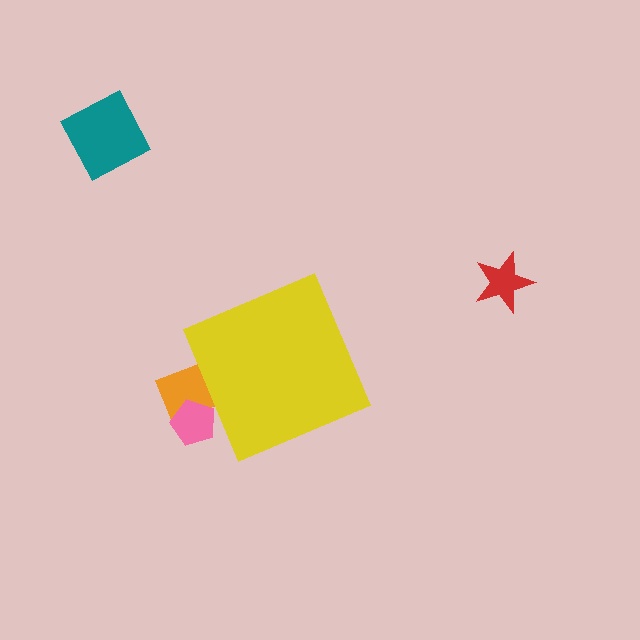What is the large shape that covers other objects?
A yellow diamond.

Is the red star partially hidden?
No, the red star is fully visible.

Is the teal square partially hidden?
No, the teal square is fully visible.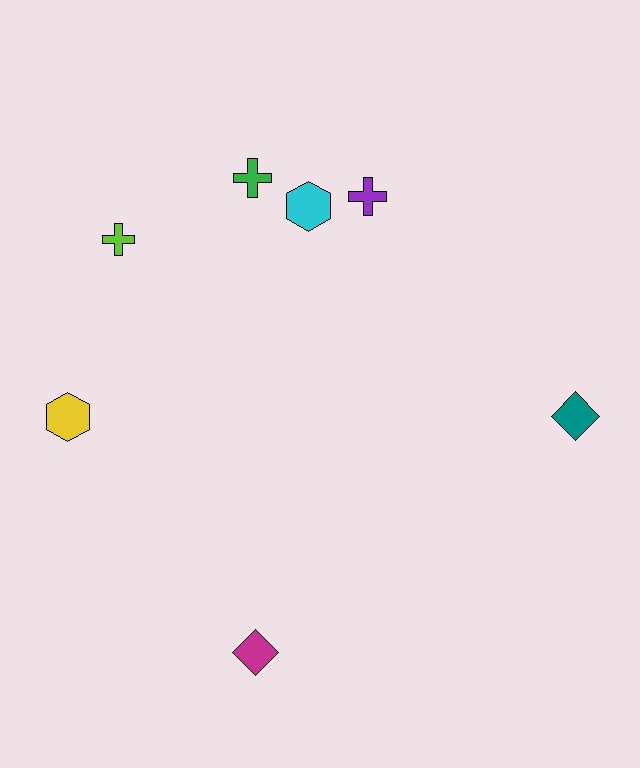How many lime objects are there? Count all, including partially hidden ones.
There is 1 lime object.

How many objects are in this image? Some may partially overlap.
There are 7 objects.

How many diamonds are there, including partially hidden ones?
There are 2 diamonds.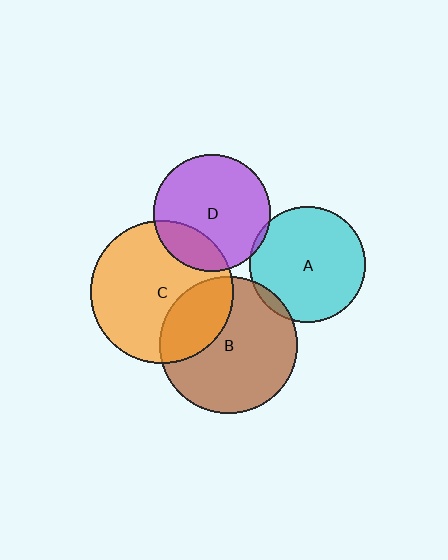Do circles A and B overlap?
Yes.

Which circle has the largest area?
Circle C (orange).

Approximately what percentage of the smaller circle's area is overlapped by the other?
Approximately 5%.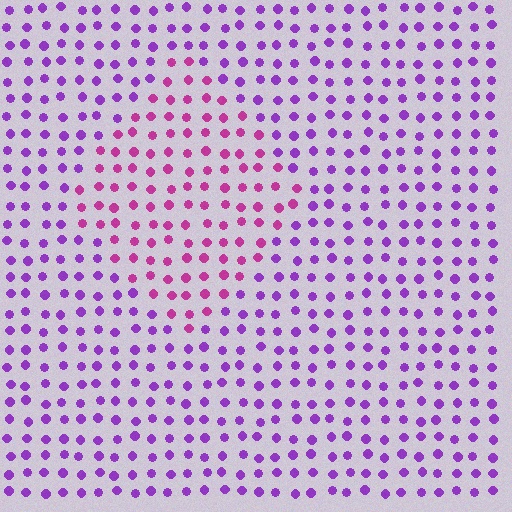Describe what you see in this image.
The image is filled with small purple elements in a uniform arrangement. A diamond-shaped region is visible where the elements are tinted to a slightly different hue, forming a subtle color boundary.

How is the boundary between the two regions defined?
The boundary is defined purely by a slight shift in hue (about 38 degrees). Spacing, size, and orientation are identical on both sides.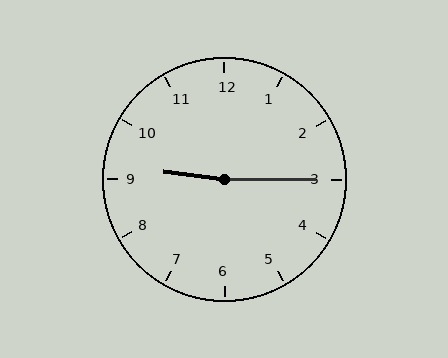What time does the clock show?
9:15.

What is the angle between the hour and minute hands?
Approximately 172 degrees.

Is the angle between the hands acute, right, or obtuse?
It is obtuse.